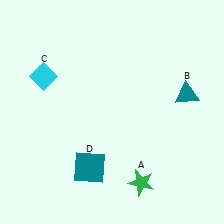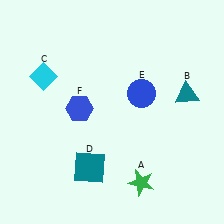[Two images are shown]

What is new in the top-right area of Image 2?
A blue circle (E) was added in the top-right area of Image 2.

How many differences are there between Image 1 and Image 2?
There are 2 differences between the two images.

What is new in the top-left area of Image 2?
A blue hexagon (F) was added in the top-left area of Image 2.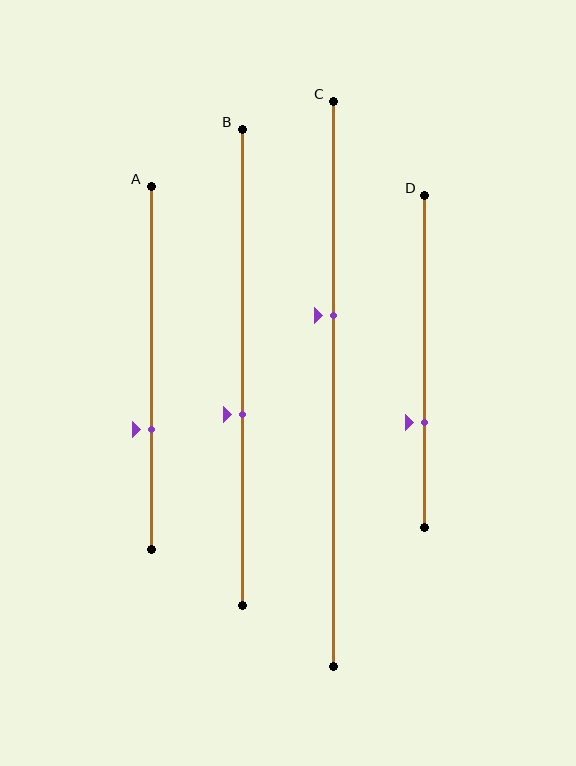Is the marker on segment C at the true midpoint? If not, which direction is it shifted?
No, the marker on segment C is shifted upward by about 12% of the segment length.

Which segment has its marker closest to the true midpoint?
Segment B has its marker closest to the true midpoint.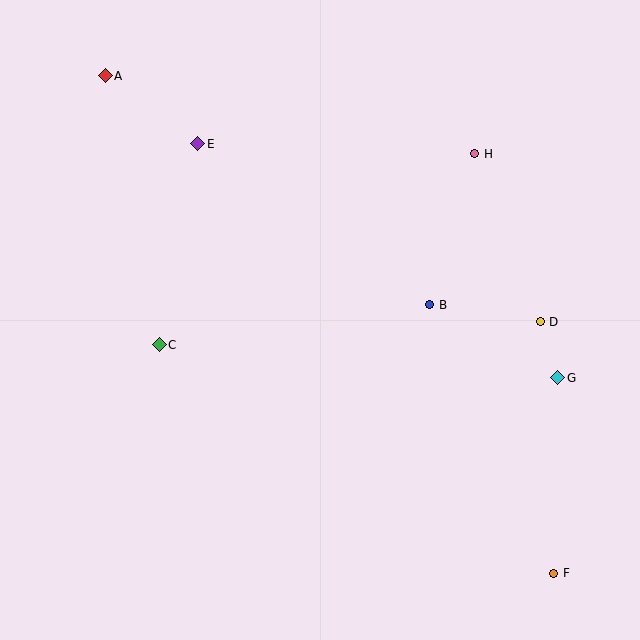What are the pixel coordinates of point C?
Point C is at (159, 345).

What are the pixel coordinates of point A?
Point A is at (105, 76).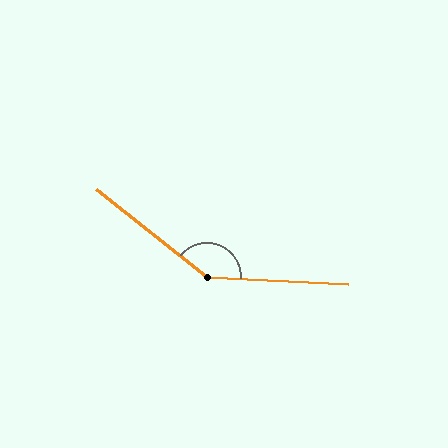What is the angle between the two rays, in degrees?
Approximately 145 degrees.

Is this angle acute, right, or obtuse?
It is obtuse.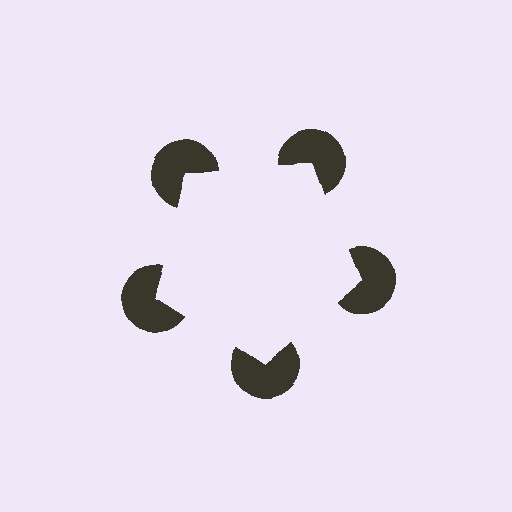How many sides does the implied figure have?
5 sides.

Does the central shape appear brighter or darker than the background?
It typically appears slightly brighter than the background, even though no actual brightness change is drawn.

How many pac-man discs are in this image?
There are 5 — one at each vertex of the illusory pentagon.